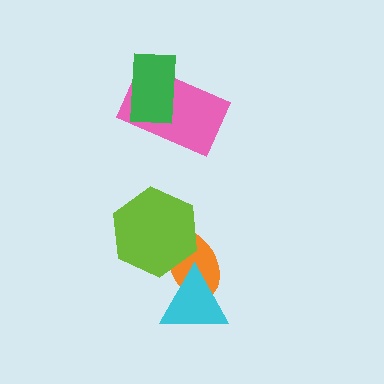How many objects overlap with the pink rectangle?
1 object overlaps with the pink rectangle.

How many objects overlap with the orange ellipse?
2 objects overlap with the orange ellipse.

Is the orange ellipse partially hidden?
Yes, it is partially covered by another shape.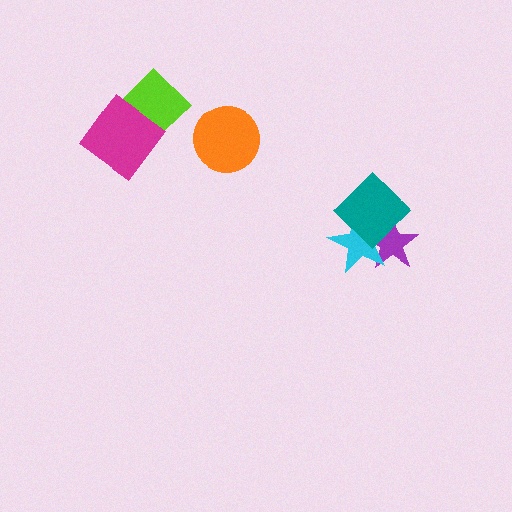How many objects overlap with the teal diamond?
2 objects overlap with the teal diamond.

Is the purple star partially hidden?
Yes, it is partially covered by another shape.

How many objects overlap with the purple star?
2 objects overlap with the purple star.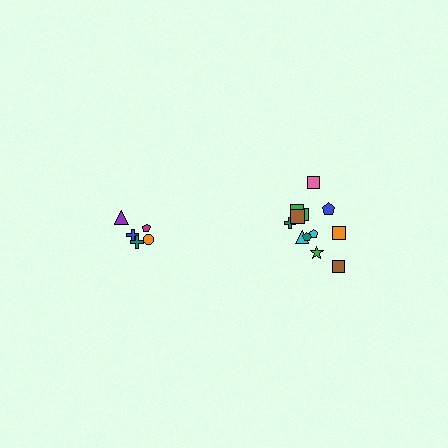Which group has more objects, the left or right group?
The right group.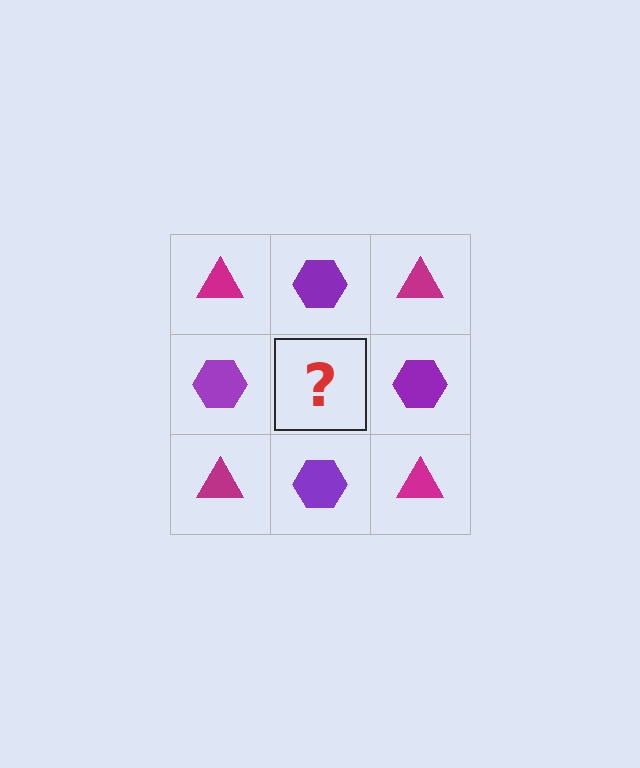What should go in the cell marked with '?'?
The missing cell should contain a magenta triangle.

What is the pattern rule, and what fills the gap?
The rule is that it alternates magenta triangle and purple hexagon in a checkerboard pattern. The gap should be filled with a magenta triangle.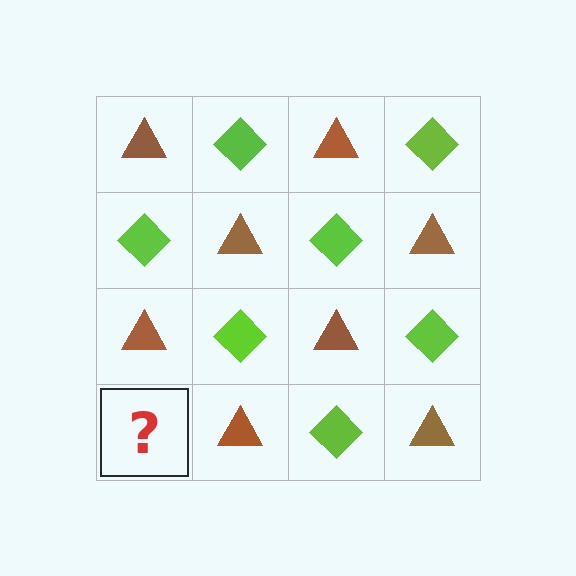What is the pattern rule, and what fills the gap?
The rule is that it alternates brown triangle and lime diamond in a checkerboard pattern. The gap should be filled with a lime diamond.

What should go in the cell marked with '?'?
The missing cell should contain a lime diamond.